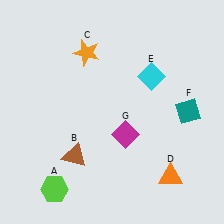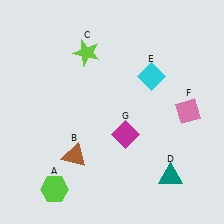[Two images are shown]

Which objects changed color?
C changed from orange to lime. D changed from orange to teal. F changed from teal to pink.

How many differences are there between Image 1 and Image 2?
There are 3 differences between the two images.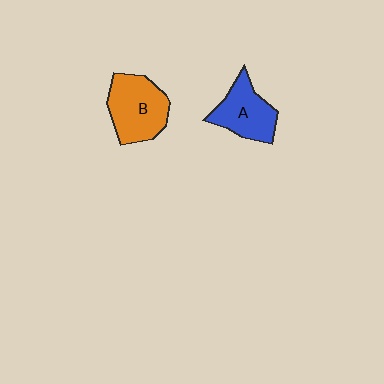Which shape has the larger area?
Shape B (orange).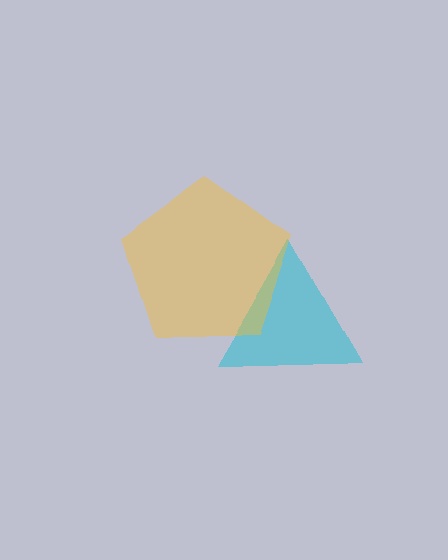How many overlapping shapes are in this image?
There are 2 overlapping shapes in the image.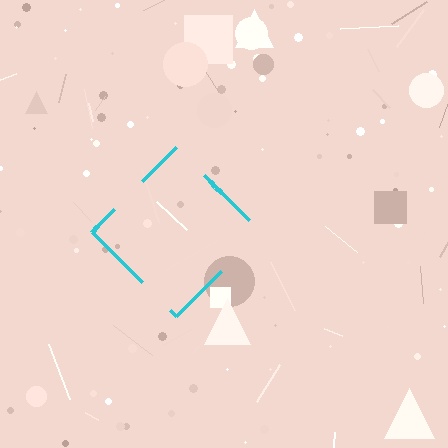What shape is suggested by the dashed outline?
The dashed outline suggests a diamond.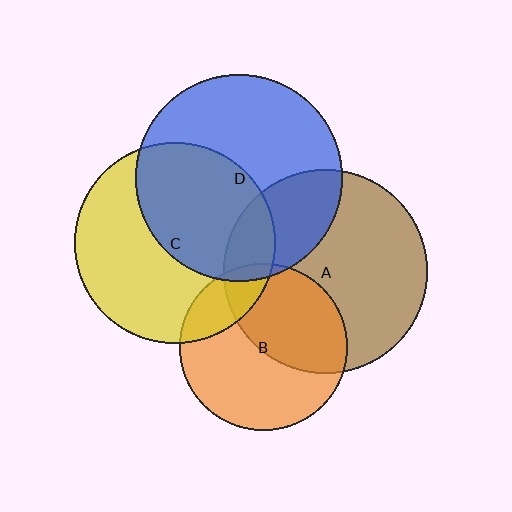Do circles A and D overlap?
Yes.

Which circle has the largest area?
Circle D (blue).